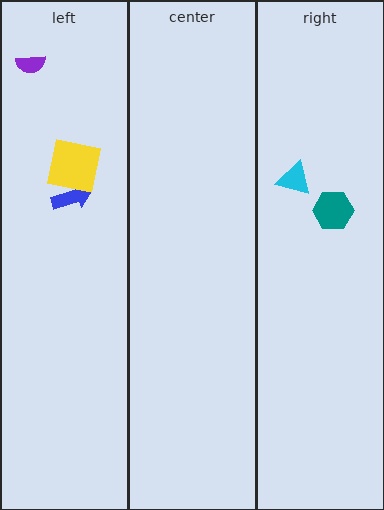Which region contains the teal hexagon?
The right region.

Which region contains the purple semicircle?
The left region.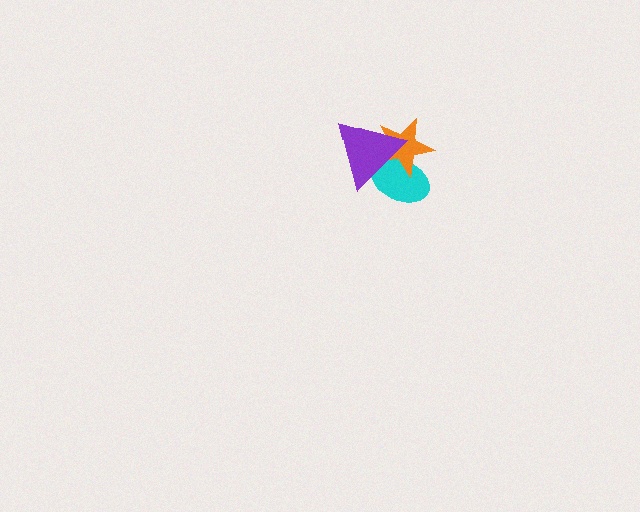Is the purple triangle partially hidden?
No, no other shape covers it.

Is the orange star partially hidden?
Yes, it is partially covered by another shape.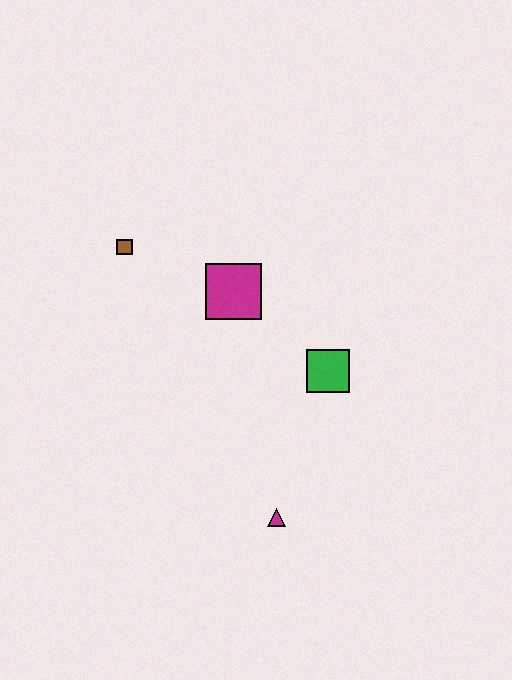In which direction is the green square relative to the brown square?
The green square is to the right of the brown square.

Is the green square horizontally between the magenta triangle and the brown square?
No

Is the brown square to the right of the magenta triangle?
No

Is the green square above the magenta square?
No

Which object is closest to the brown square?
The magenta square is closest to the brown square.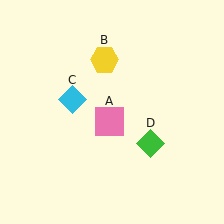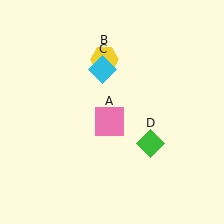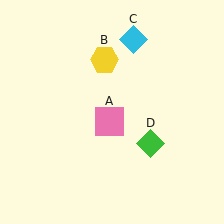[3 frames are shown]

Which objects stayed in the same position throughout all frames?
Pink square (object A) and yellow hexagon (object B) and green diamond (object D) remained stationary.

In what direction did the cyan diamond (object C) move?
The cyan diamond (object C) moved up and to the right.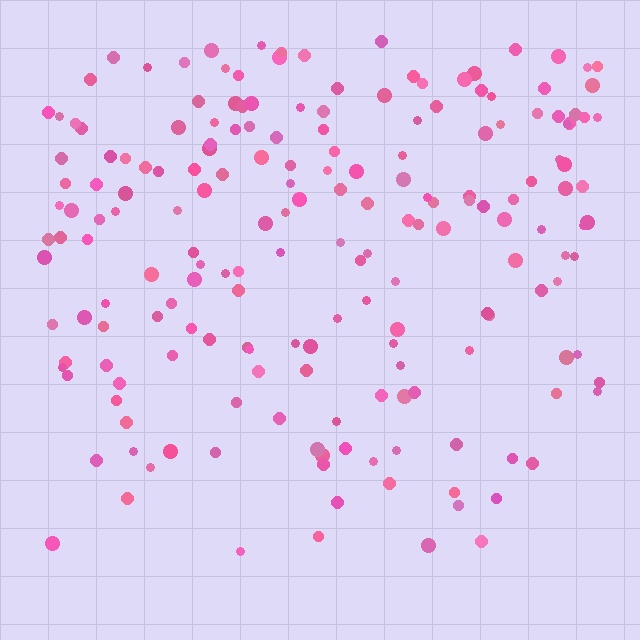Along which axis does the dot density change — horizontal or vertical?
Vertical.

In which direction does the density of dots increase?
From bottom to top, with the top side densest.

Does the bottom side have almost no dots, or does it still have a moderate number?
Still a moderate number, just noticeably fewer than the top.